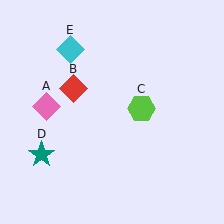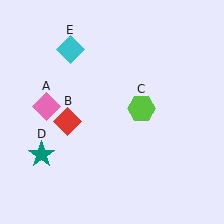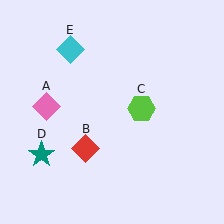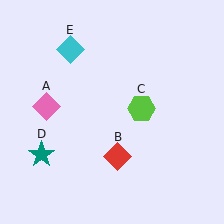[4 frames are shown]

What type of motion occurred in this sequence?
The red diamond (object B) rotated counterclockwise around the center of the scene.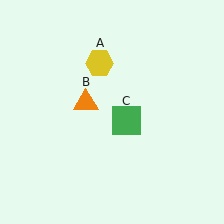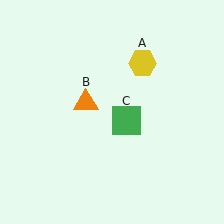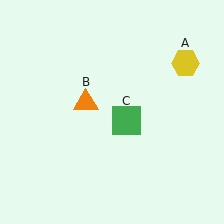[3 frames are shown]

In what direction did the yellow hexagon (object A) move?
The yellow hexagon (object A) moved right.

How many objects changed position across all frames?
1 object changed position: yellow hexagon (object A).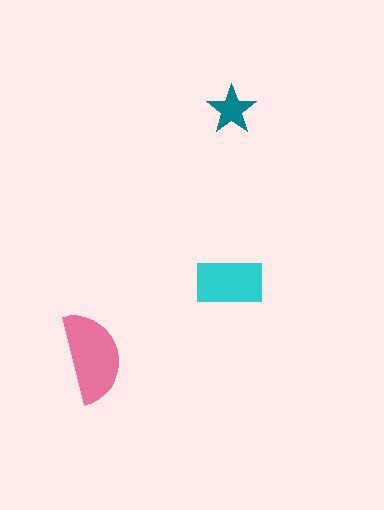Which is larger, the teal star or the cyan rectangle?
The cyan rectangle.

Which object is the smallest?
The teal star.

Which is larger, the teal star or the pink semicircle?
The pink semicircle.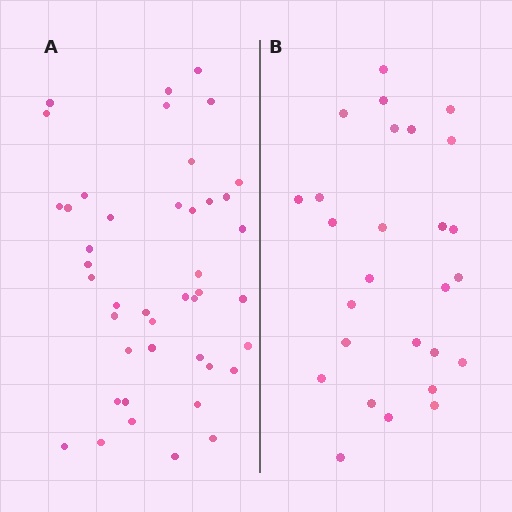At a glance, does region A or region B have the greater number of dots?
Region A (the left region) has more dots.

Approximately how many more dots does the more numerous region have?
Region A has approximately 15 more dots than region B.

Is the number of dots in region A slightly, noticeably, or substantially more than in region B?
Region A has substantially more. The ratio is roughly 1.6 to 1.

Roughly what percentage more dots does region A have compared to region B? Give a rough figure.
About 60% more.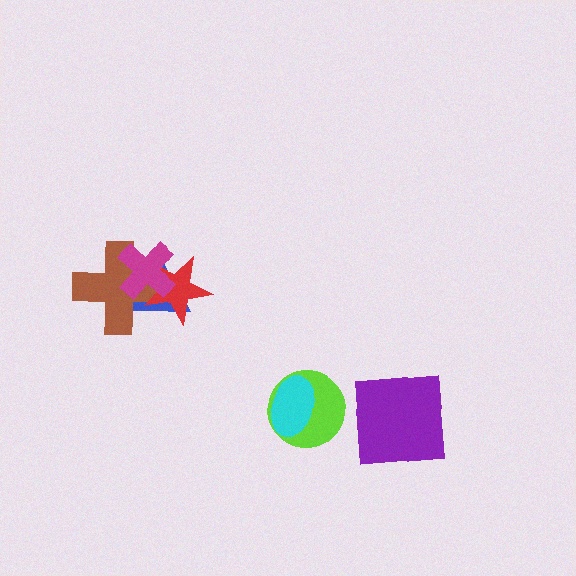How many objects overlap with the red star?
3 objects overlap with the red star.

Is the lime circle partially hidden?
Yes, it is partially covered by another shape.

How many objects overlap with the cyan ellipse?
1 object overlaps with the cyan ellipse.